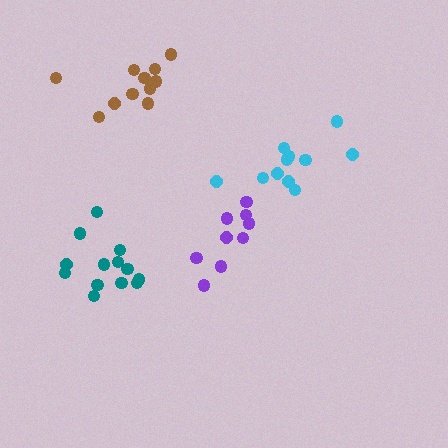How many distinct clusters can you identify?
There are 4 distinct clusters.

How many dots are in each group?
Group 1: 11 dots, Group 2: 13 dots, Group 3: 9 dots, Group 4: 11 dots (44 total).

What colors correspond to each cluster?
The clusters are colored: cyan, teal, purple, brown.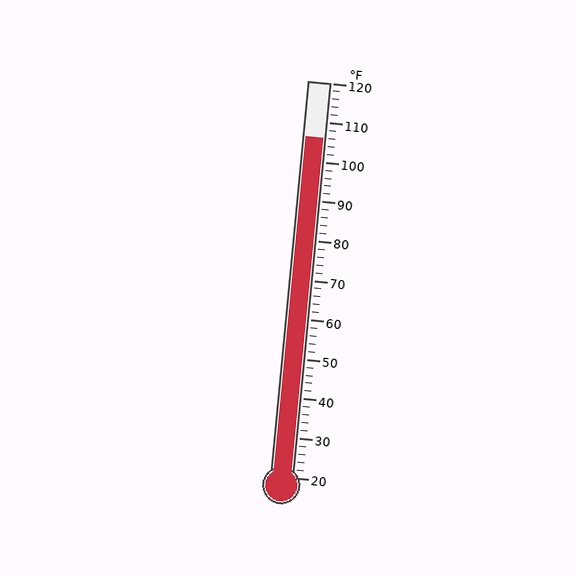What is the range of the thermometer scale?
The thermometer scale ranges from 20°F to 120°F.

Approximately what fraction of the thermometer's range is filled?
The thermometer is filled to approximately 85% of its range.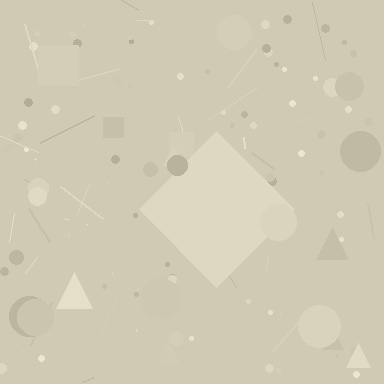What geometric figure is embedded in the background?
A diamond is embedded in the background.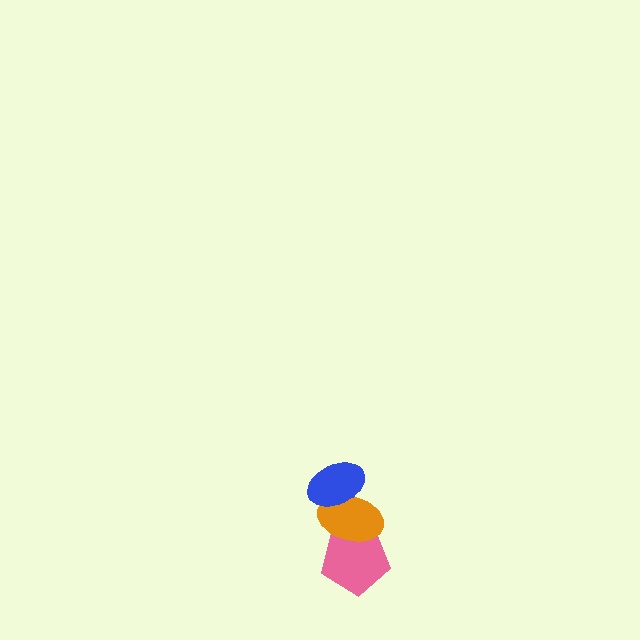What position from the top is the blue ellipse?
The blue ellipse is 1st from the top.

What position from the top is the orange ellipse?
The orange ellipse is 2nd from the top.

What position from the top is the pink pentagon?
The pink pentagon is 3rd from the top.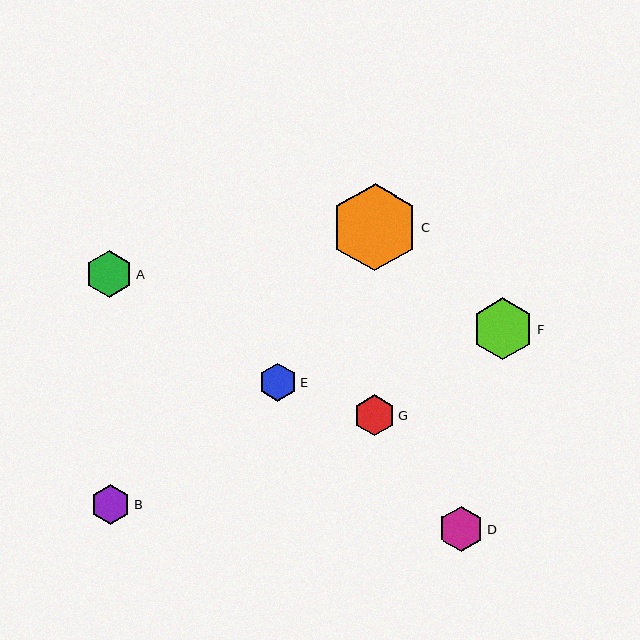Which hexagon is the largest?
Hexagon C is the largest with a size of approximately 88 pixels.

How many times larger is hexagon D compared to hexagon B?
Hexagon D is approximately 1.1 times the size of hexagon B.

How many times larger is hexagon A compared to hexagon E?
Hexagon A is approximately 1.2 times the size of hexagon E.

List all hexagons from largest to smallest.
From largest to smallest: C, F, A, D, G, B, E.